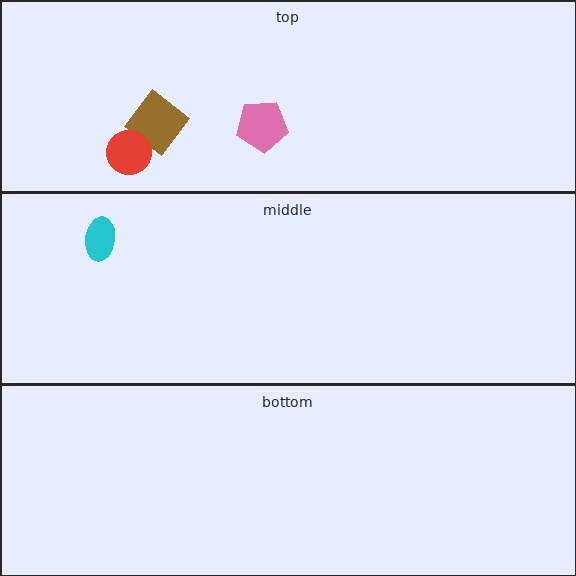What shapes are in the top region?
The brown diamond, the red circle, the pink pentagon.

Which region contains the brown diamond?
The top region.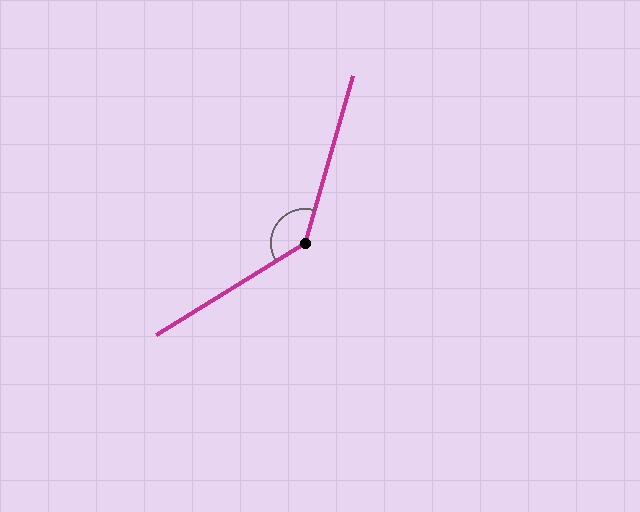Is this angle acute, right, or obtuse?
It is obtuse.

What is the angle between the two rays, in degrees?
Approximately 138 degrees.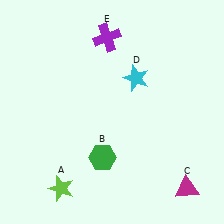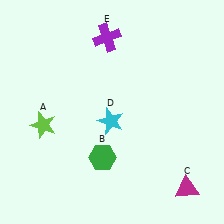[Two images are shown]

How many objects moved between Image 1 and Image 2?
2 objects moved between the two images.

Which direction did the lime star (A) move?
The lime star (A) moved up.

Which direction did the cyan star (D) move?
The cyan star (D) moved down.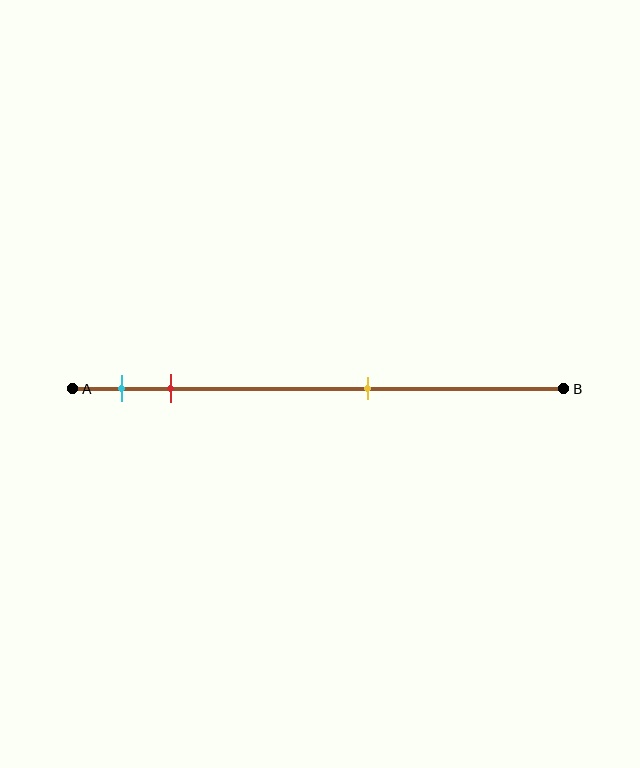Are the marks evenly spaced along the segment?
No, the marks are not evenly spaced.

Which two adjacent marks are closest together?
The cyan and red marks are the closest adjacent pair.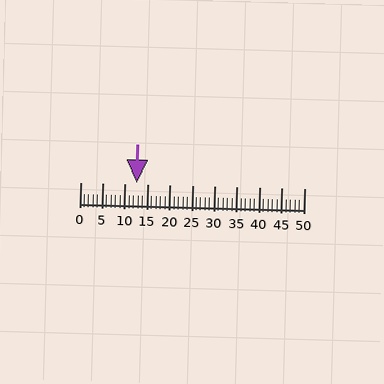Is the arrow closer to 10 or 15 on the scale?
The arrow is closer to 15.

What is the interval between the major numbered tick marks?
The major tick marks are spaced 5 units apart.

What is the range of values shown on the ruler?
The ruler shows values from 0 to 50.